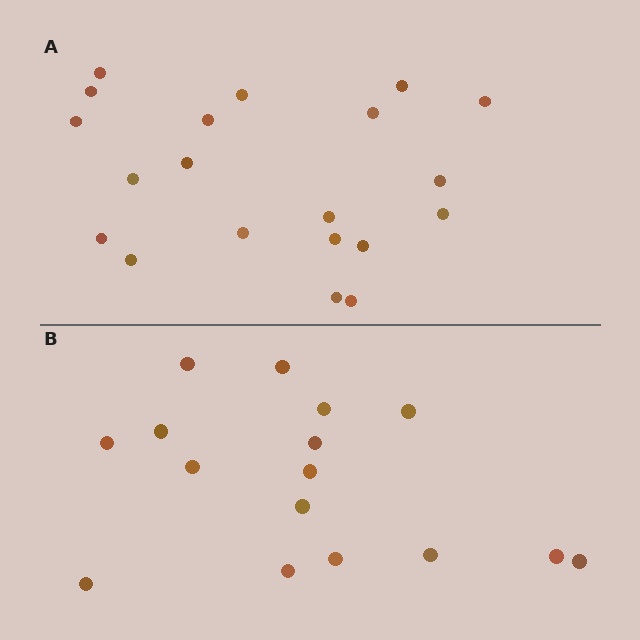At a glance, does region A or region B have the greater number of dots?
Region A (the top region) has more dots.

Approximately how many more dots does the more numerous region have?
Region A has about 4 more dots than region B.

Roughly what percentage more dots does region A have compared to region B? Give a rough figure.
About 25% more.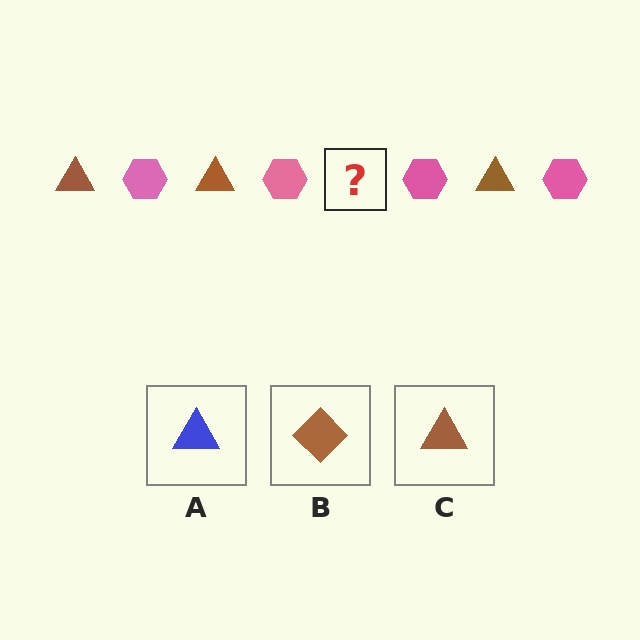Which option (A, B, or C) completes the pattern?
C.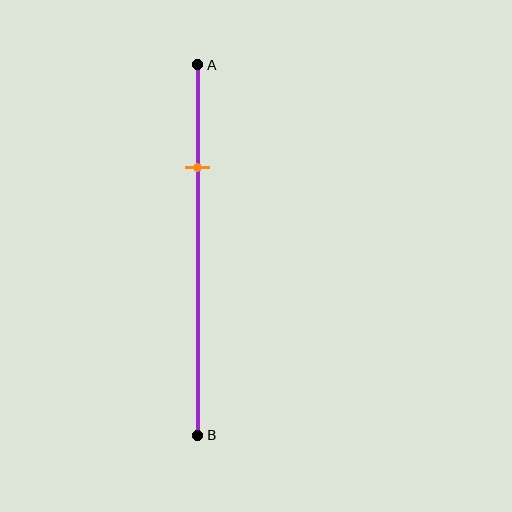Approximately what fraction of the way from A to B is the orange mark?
The orange mark is approximately 30% of the way from A to B.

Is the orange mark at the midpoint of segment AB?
No, the mark is at about 30% from A, not at the 50% midpoint.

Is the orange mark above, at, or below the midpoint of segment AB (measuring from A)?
The orange mark is above the midpoint of segment AB.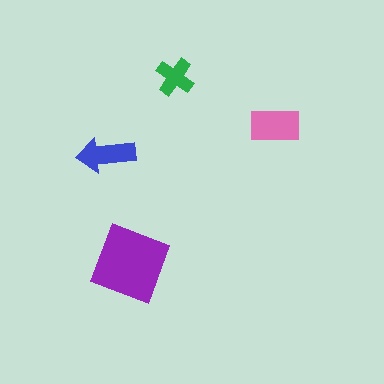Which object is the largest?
The purple diamond.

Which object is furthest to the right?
The pink rectangle is rightmost.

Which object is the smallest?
The green cross.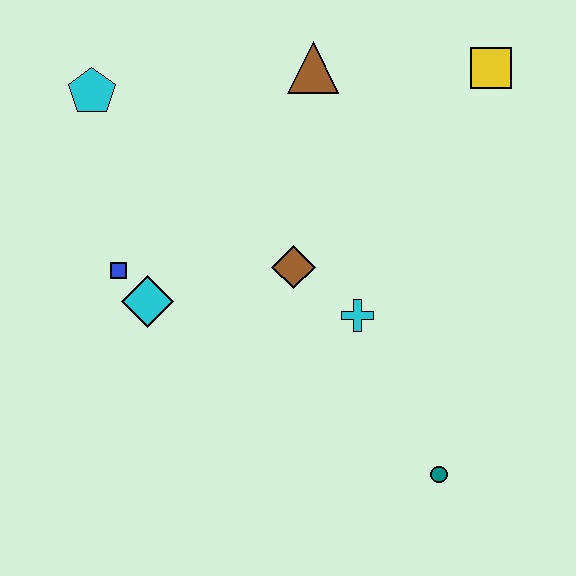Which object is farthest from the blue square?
The yellow square is farthest from the blue square.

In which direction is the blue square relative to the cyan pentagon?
The blue square is below the cyan pentagon.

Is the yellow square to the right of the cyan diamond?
Yes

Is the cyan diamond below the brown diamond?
Yes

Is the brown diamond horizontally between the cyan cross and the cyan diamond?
Yes